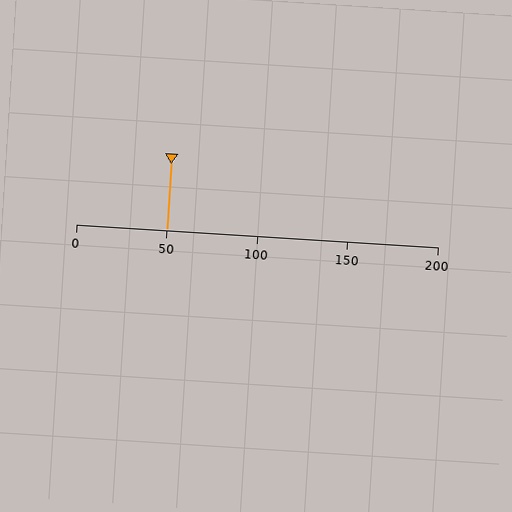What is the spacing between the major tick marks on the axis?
The major ticks are spaced 50 apart.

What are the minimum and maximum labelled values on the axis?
The axis runs from 0 to 200.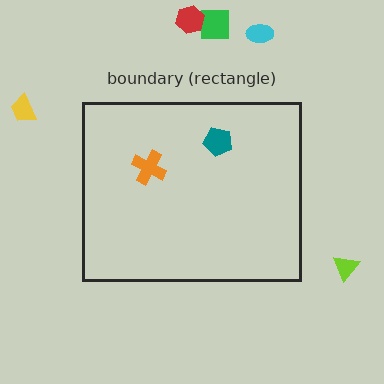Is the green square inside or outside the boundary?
Outside.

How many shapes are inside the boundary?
2 inside, 5 outside.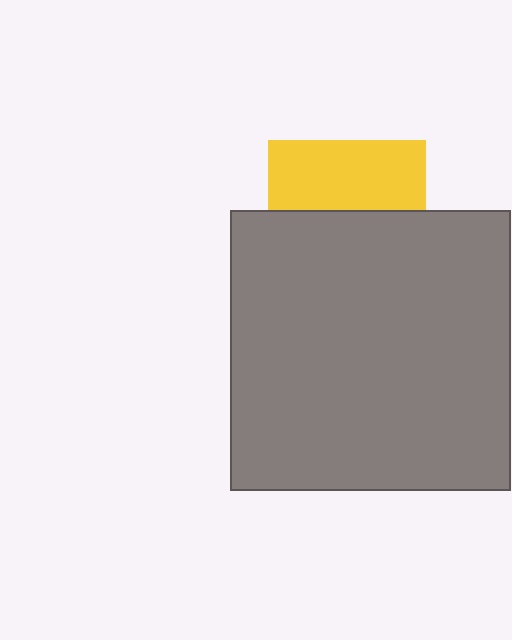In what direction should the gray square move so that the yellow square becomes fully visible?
The gray square should move down. That is the shortest direction to clear the overlap and leave the yellow square fully visible.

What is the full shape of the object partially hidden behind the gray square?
The partially hidden object is a yellow square.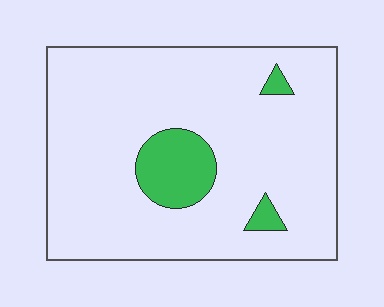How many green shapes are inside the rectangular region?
3.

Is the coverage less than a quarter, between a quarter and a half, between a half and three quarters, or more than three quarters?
Less than a quarter.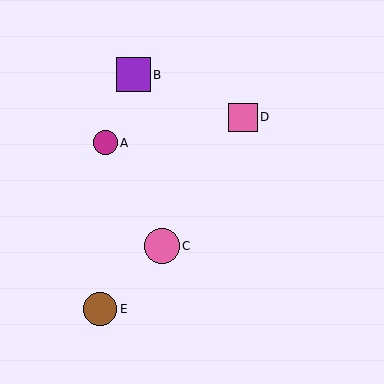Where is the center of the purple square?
The center of the purple square is at (133, 75).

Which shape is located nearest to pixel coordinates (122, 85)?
The purple square (labeled B) at (133, 75) is nearest to that location.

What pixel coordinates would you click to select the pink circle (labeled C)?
Click at (162, 246) to select the pink circle C.